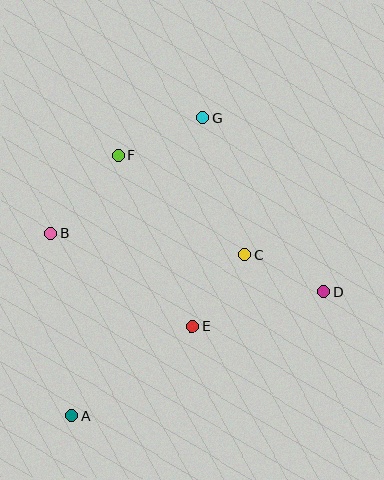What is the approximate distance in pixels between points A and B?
The distance between A and B is approximately 184 pixels.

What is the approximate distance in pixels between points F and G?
The distance between F and G is approximately 92 pixels.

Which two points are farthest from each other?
Points A and G are farthest from each other.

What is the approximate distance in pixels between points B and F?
The distance between B and F is approximately 103 pixels.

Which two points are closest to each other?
Points C and D are closest to each other.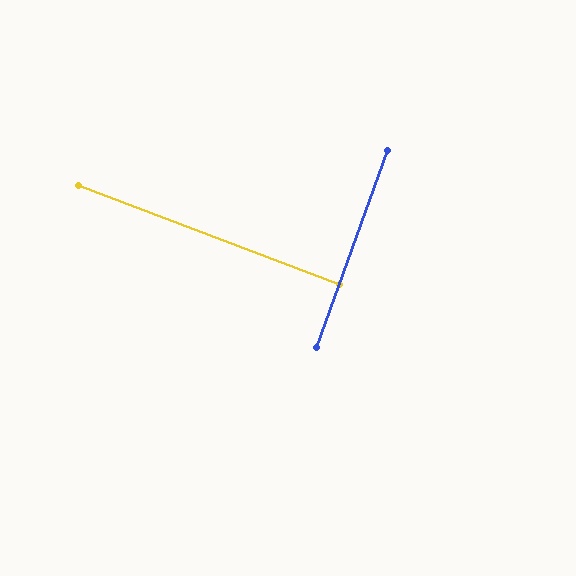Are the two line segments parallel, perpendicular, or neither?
Perpendicular — they meet at approximately 89°.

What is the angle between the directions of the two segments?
Approximately 89 degrees.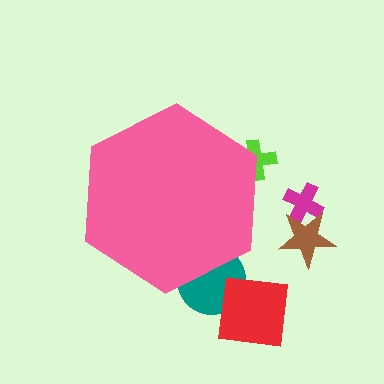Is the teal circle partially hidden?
Yes, the teal circle is partially hidden behind the pink hexagon.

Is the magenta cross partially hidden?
No, the magenta cross is fully visible.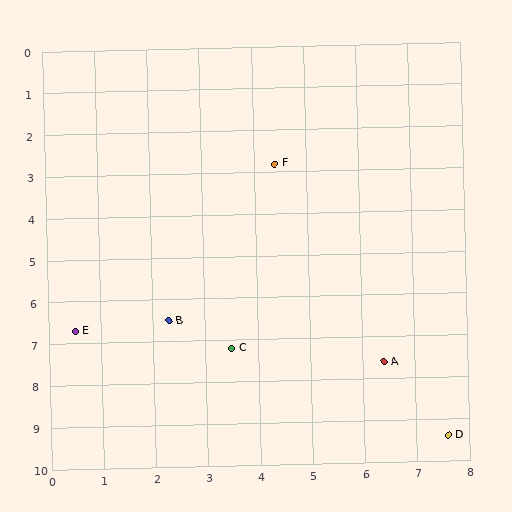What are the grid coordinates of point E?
Point E is at approximately (0.5, 6.7).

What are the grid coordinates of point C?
Point C is at approximately (3.5, 7.2).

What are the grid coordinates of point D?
Point D is at approximately (7.6, 9.4).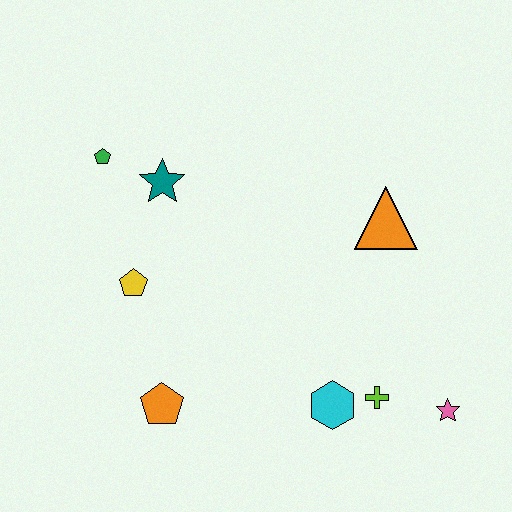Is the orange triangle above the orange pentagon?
Yes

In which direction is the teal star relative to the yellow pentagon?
The teal star is above the yellow pentagon.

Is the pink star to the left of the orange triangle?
No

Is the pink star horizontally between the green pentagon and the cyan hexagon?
No